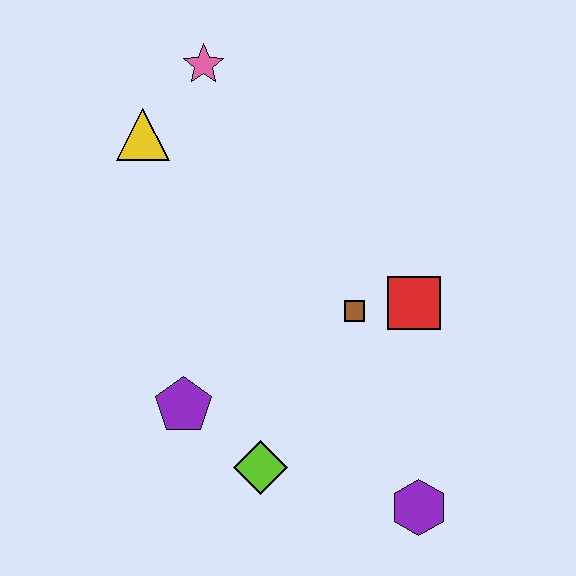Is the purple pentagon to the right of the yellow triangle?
Yes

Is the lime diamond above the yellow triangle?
No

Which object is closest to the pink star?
The yellow triangle is closest to the pink star.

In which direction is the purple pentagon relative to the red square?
The purple pentagon is to the left of the red square.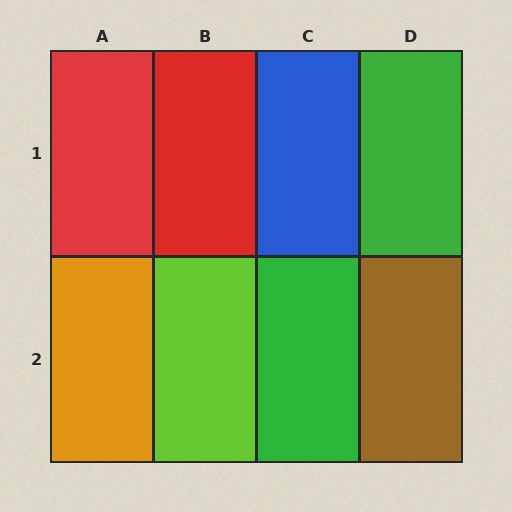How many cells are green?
2 cells are green.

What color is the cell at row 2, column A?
Orange.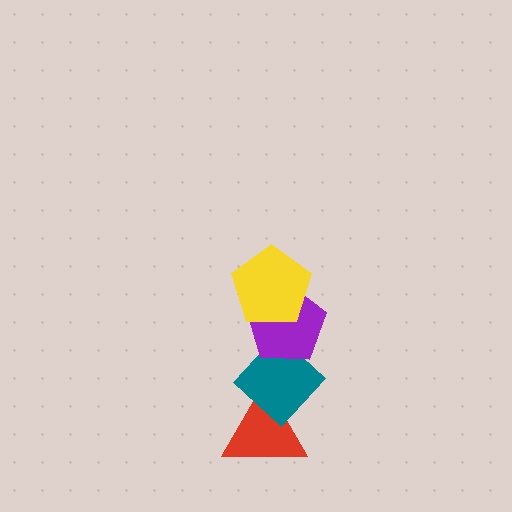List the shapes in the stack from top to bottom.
From top to bottom: the yellow pentagon, the purple pentagon, the teal diamond, the red triangle.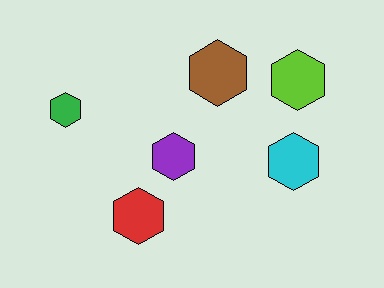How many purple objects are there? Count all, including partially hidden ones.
There is 1 purple object.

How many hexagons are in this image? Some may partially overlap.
There are 6 hexagons.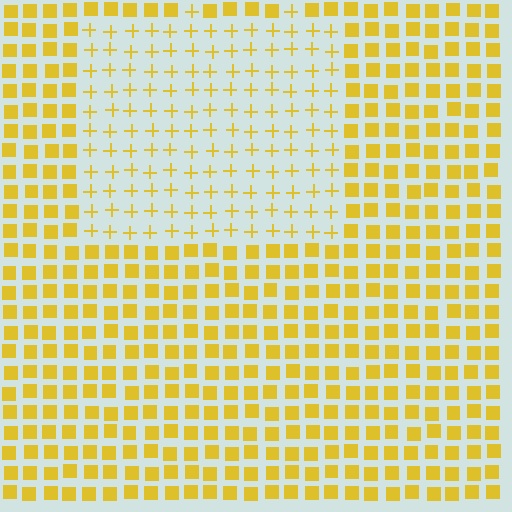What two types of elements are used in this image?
The image uses plus signs inside the rectangle region and squares outside it.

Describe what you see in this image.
The image is filled with small yellow elements arranged in a uniform grid. A rectangle-shaped region contains plus signs, while the surrounding area contains squares. The boundary is defined purely by the change in element shape.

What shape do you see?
I see a rectangle.